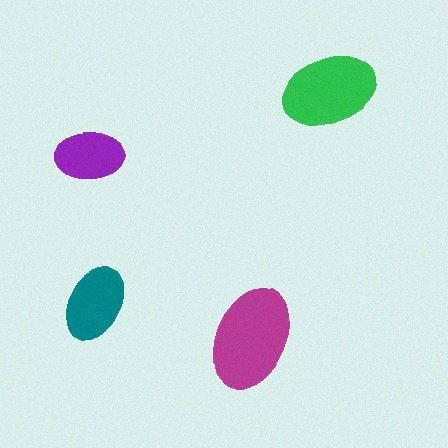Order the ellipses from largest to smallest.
the magenta one, the green one, the teal one, the purple one.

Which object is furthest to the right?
The green ellipse is rightmost.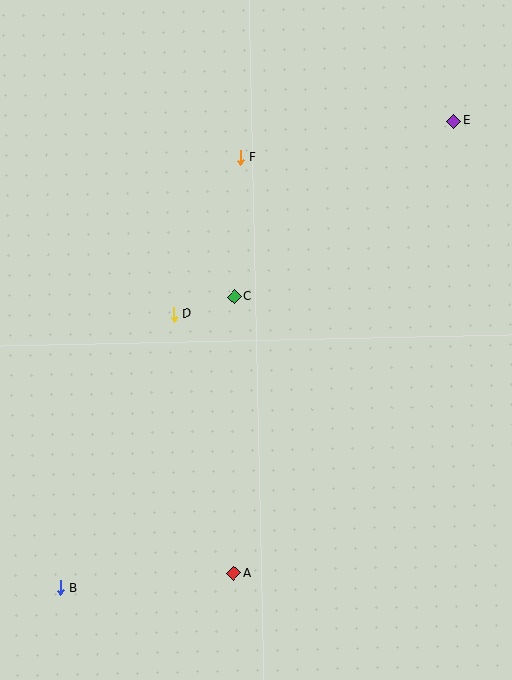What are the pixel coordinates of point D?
Point D is at (174, 314).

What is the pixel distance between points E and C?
The distance between E and C is 282 pixels.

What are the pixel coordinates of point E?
Point E is at (454, 121).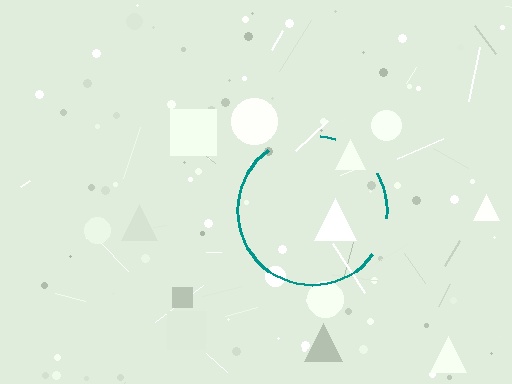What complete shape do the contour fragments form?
The contour fragments form a circle.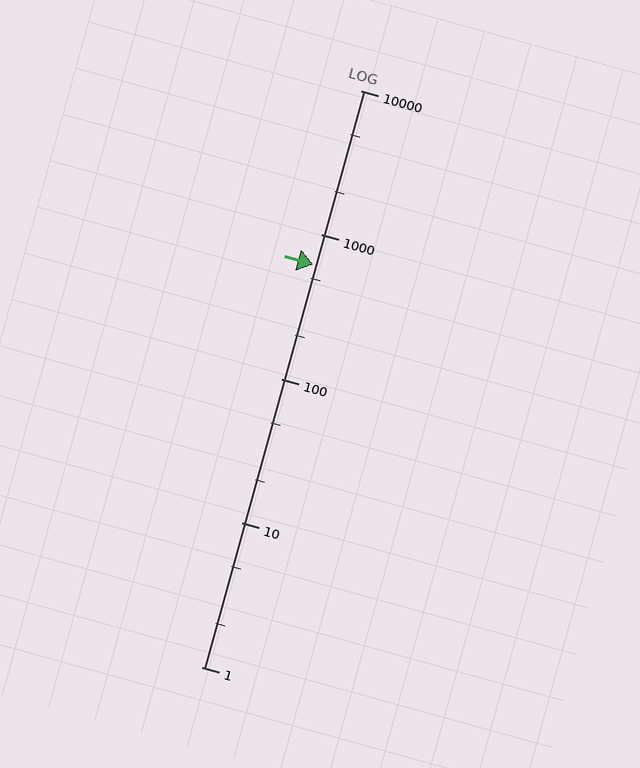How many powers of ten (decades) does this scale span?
The scale spans 4 decades, from 1 to 10000.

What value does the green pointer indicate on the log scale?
The pointer indicates approximately 620.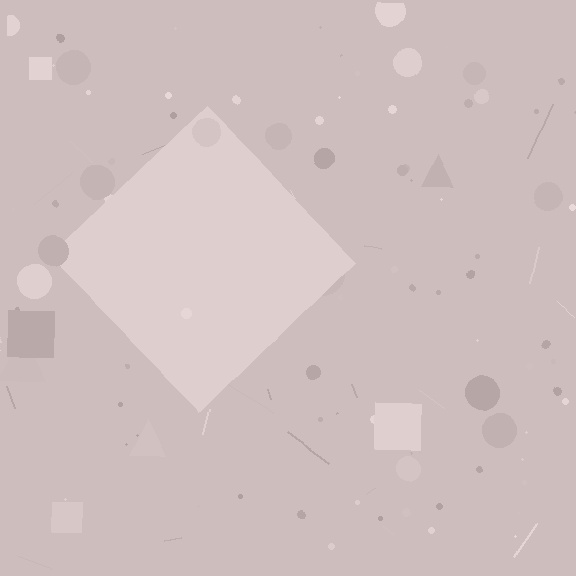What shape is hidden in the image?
A diamond is hidden in the image.